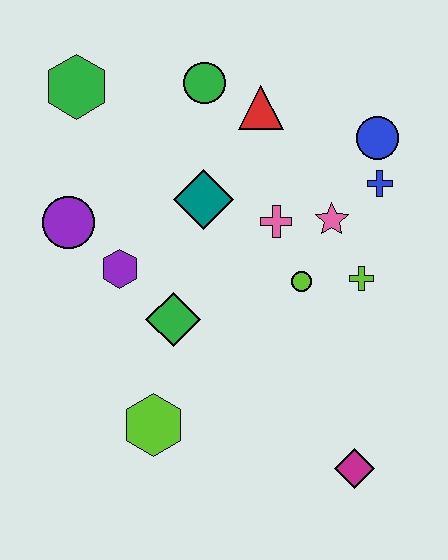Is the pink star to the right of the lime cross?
No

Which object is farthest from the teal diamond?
The magenta diamond is farthest from the teal diamond.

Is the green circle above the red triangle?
Yes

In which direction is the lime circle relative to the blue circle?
The lime circle is below the blue circle.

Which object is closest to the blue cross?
The blue circle is closest to the blue cross.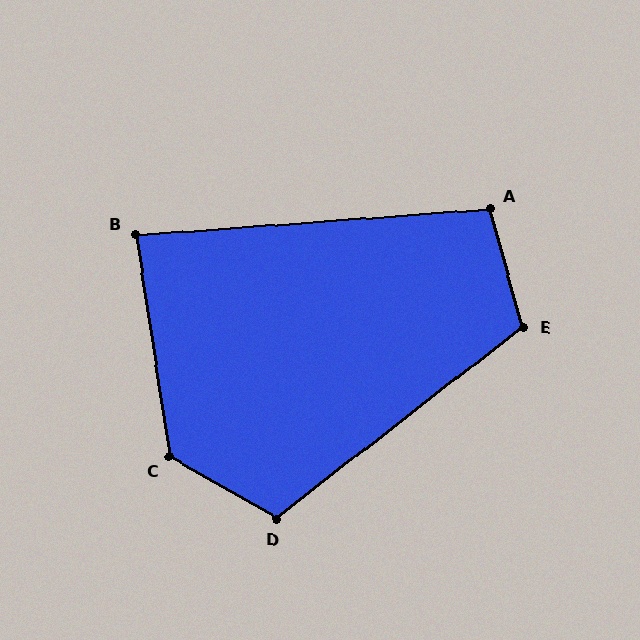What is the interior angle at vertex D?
Approximately 112 degrees (obtuse).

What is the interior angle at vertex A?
Approximately 101 degrees (obtuse).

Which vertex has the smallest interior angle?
B, at approximately 85 degrees.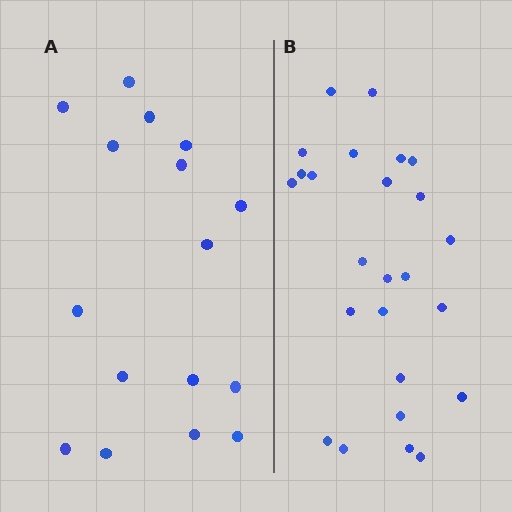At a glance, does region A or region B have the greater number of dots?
Region B (the right region) has more dots.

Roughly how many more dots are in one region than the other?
Region B has roughly 8 or so more dots than region A.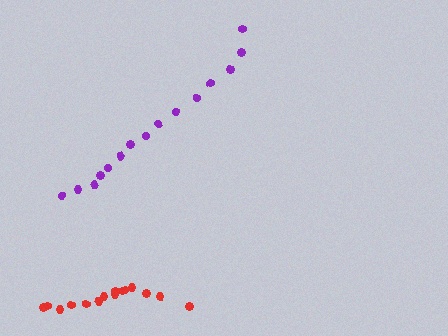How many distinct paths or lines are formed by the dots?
There are 2 distinct paths.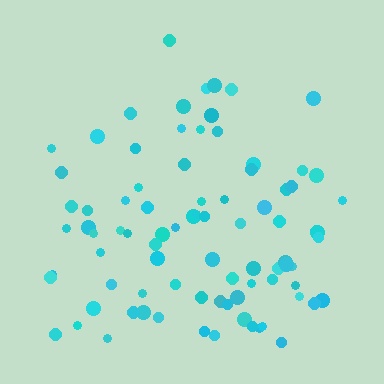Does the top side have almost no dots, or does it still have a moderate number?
Still a moderate number, just noticeably fewer than the bottom.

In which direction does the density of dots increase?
From top to bottom, with the bottom side densest.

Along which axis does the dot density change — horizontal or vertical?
Vertical.